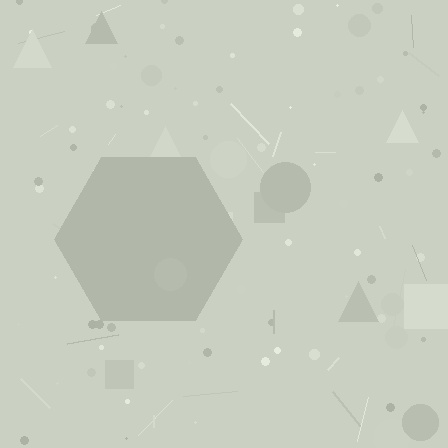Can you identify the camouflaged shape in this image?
The camouflaged shape is a hexagon.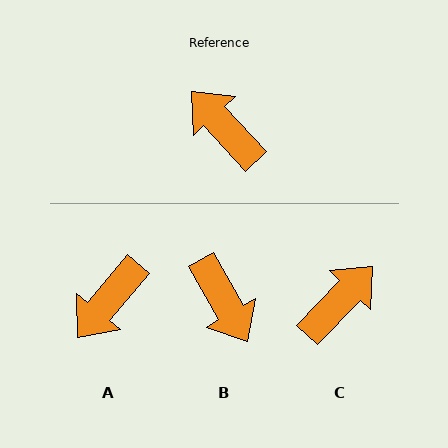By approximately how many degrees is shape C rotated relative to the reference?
Approximately 86 degrees clockwise.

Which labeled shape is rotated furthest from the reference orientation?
B, about 167 degrees away.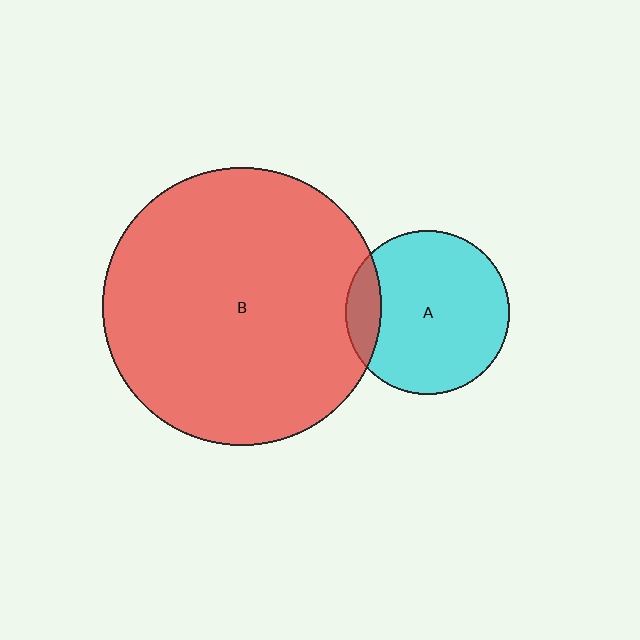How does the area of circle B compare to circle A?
Approximately 2.9 times.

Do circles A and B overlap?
Yes.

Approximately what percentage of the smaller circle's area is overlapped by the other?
Approximately 15%.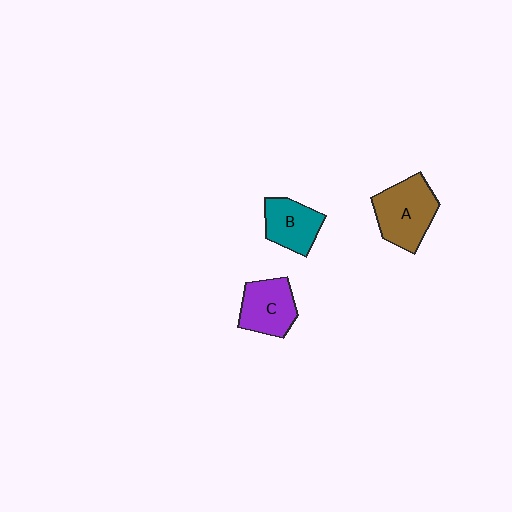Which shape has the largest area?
Shape A (brown).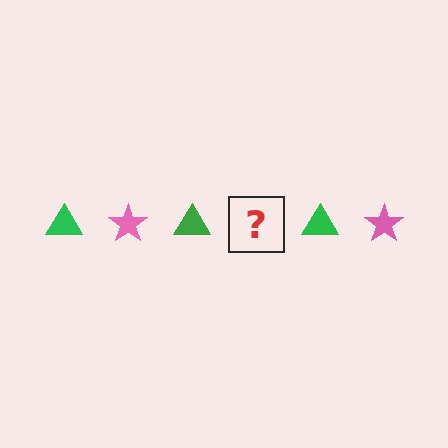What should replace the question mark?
The question mark should be replaced with a pink star.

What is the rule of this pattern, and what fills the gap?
The rule is that the pattern alternates between green triangle and pink star. The gap should be filled with a pink star.